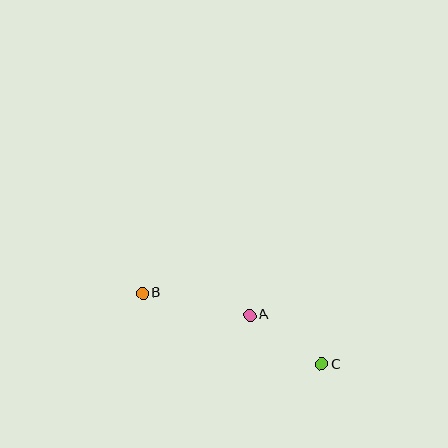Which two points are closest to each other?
Points A and C are closest to each other.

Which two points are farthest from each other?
Points B and C are farthest from each other.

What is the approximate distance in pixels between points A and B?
The distance between A and B is approximately 110 pixels.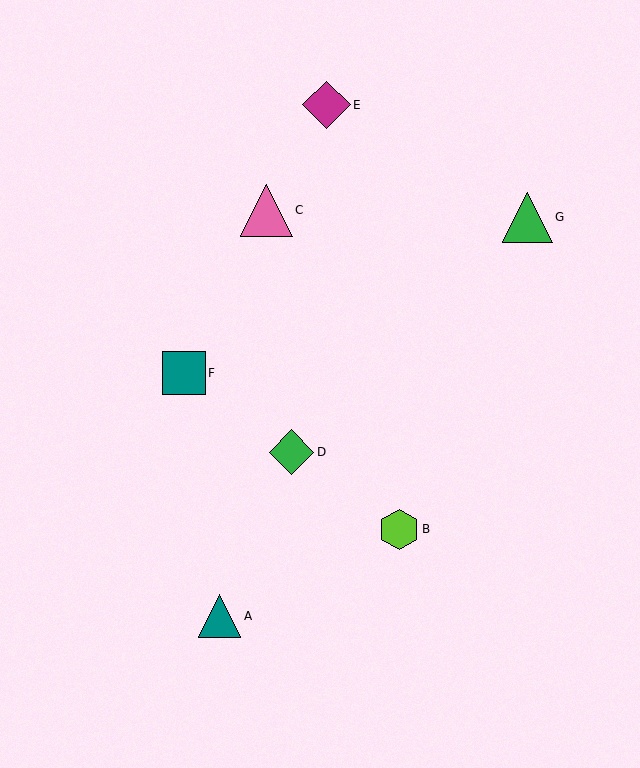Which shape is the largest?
The pink triangle (labeled C) is the largest.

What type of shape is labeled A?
Shape A is a teal triangle.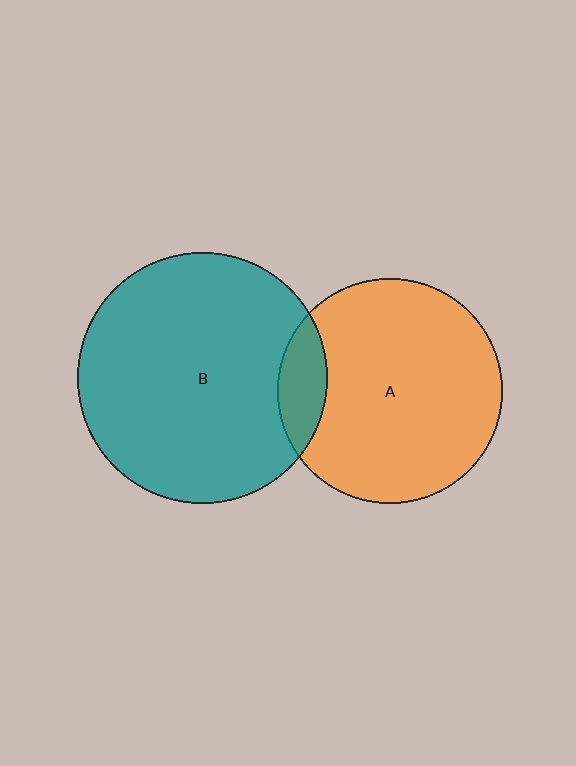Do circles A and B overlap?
Yes.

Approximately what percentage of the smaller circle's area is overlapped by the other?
Approximately 15%.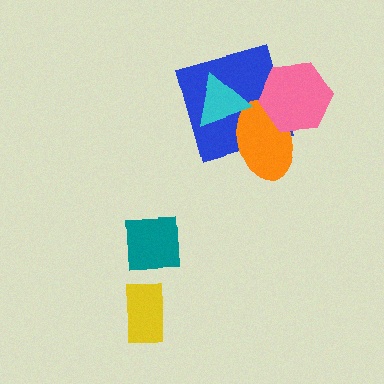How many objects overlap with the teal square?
0 objects overlap with the teal square.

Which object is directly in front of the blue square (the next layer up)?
The orange ellipse is directly in front of the blue square.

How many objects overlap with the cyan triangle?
2 objects overlap with the cyan triangle.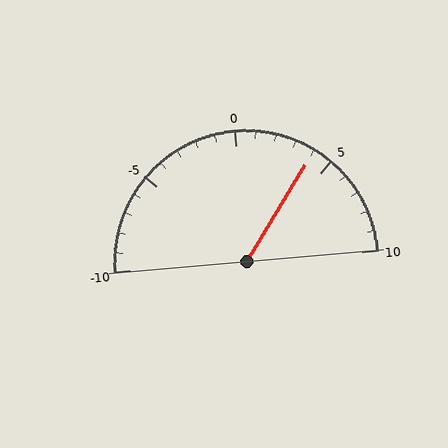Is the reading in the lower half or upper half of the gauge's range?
The reading is in the upper half of the range (-10 to 10).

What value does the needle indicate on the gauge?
The needle indicates approximately 4.